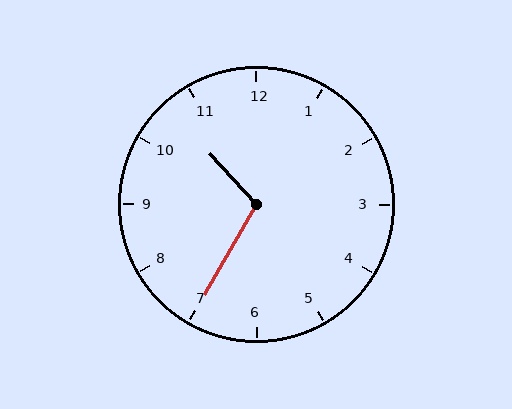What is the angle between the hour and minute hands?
Approximately 108 degrees.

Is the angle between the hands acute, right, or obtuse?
It is obtuse.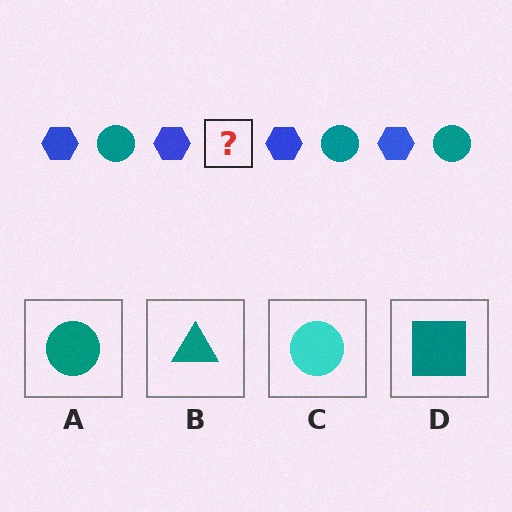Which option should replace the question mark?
Option A.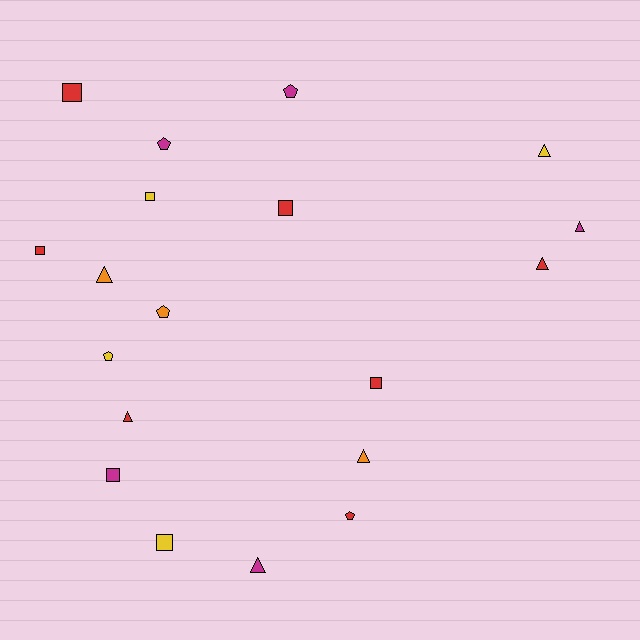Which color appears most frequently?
Red, with 7 objects.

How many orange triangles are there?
There are 2 orange triangles.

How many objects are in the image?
There are 19 objects.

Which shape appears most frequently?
Triangle, with 7 objects.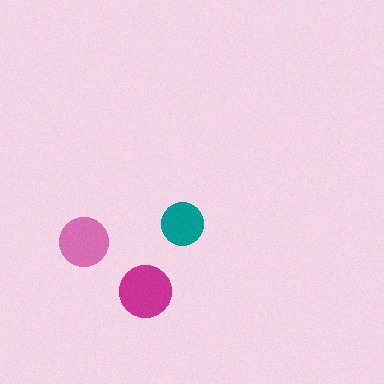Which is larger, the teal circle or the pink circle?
The pink one.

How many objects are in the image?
There are 3 objects in the image.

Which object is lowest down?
The magenta circle is bottommost.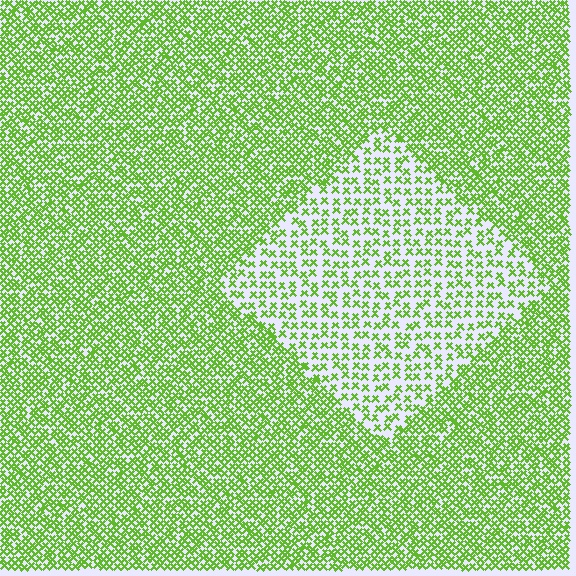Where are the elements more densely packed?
The elements are more densely packed outside the diamond boundary.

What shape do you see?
I see a diamond.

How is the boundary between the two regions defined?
The boundary is defined by a change in element density (approximately 2.1x ratio). All elements are the same color, size, and shape.